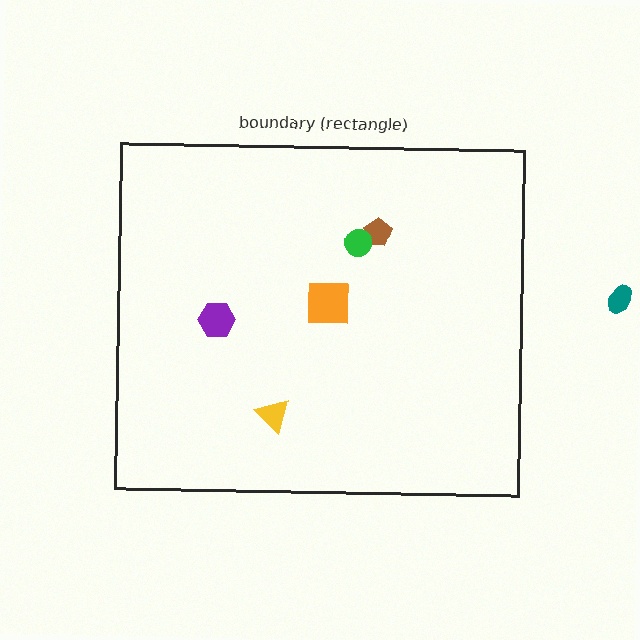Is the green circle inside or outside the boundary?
Inside.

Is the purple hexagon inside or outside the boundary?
Inside.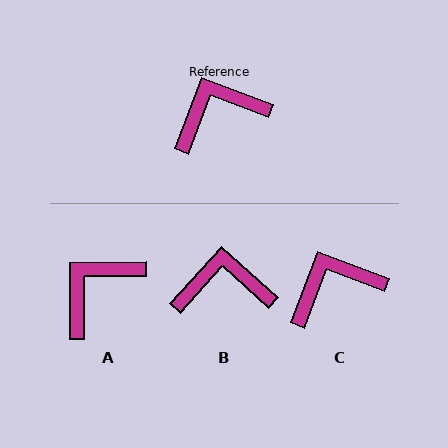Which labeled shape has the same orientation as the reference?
C.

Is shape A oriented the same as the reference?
No, it is off by about 21 degrees.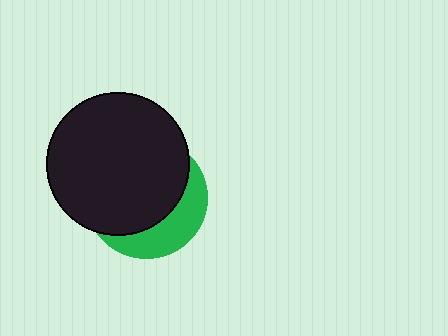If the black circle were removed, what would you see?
You would see the complete green circle.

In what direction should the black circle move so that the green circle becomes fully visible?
The black circle should move toward the upper-left. That is the shortest direction to clear the overlap and leave the green circle fully visible.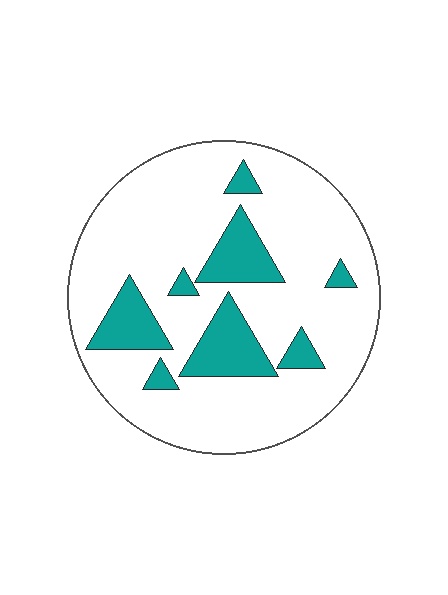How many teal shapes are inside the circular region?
8.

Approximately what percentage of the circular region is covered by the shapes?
Approximately 20%.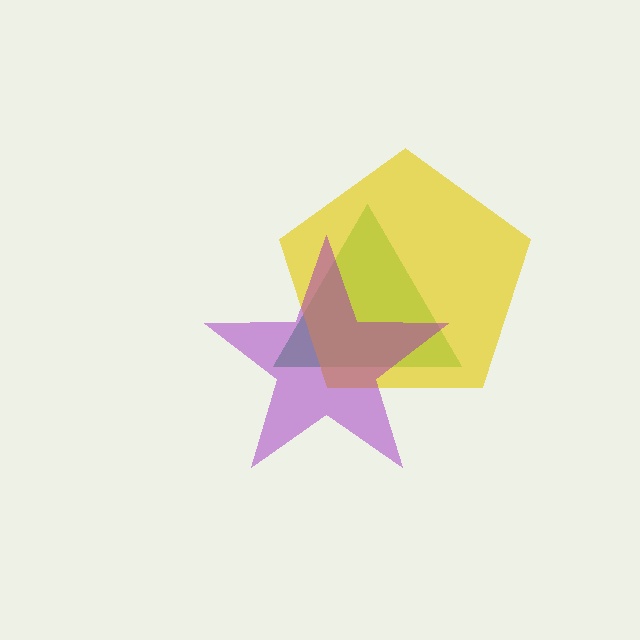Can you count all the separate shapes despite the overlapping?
Yes, there are 3 separate shapes.